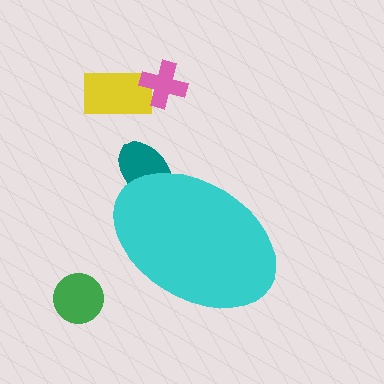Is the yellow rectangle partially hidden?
No, the yellow rectangle is fully visible.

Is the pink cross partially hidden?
No, the pink cross is fully visible.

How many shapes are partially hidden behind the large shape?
1 shape is partially hidden.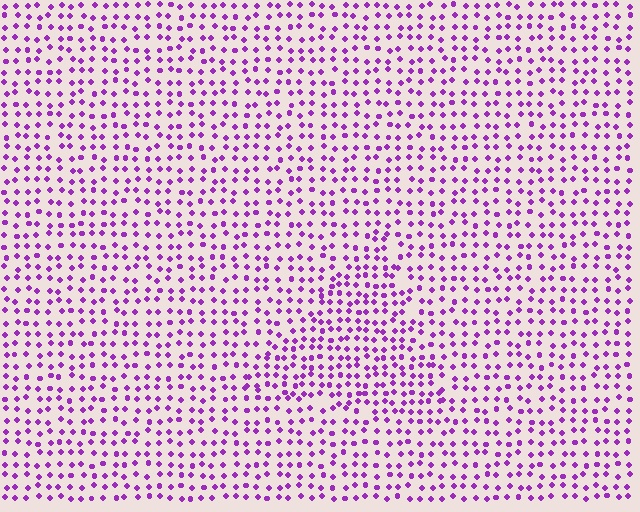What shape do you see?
I see a triangle.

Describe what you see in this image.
The image contains small purple elements arranged at two different densities. A triangle-shaped region is visible where the elements are more densely packed than the surrounding area.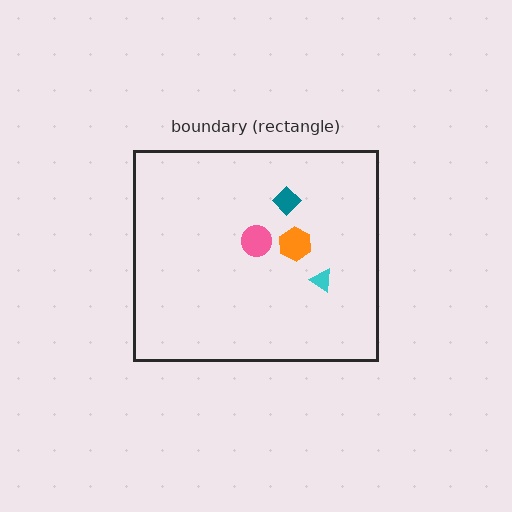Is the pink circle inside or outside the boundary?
Inside.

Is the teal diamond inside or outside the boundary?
Inside.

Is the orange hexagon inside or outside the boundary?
Inside.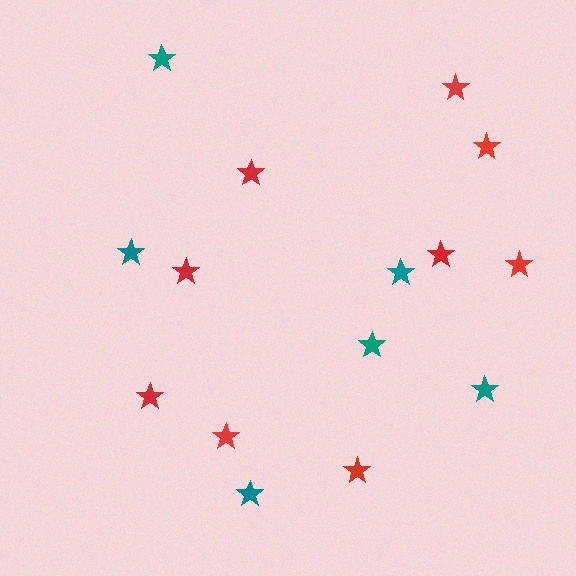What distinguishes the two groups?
There are 2 groups: one group of red stars (9) and one group of teal stars (6).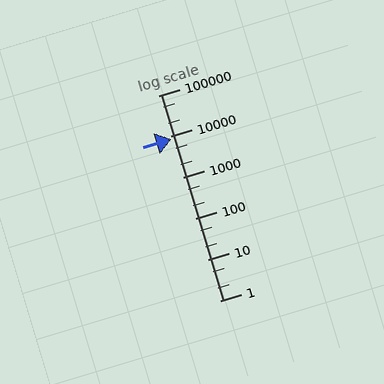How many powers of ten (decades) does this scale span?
The scale spans 5 decades, from 1 to 100000.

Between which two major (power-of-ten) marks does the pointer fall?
The pointer is between 1000 and 10000.